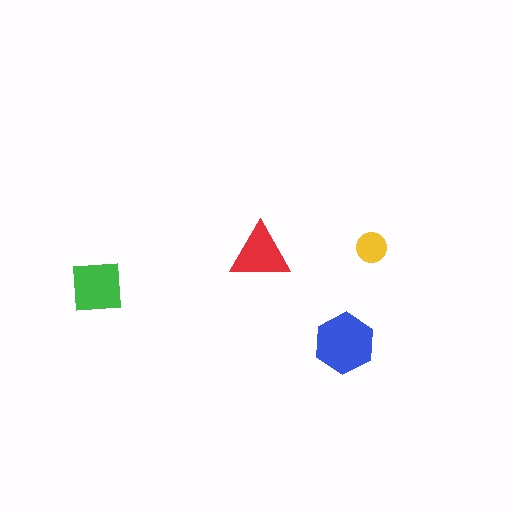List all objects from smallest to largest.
The yellow circle, the red triangle, the green square, the blue hexagon.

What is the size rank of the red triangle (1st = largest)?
3rd.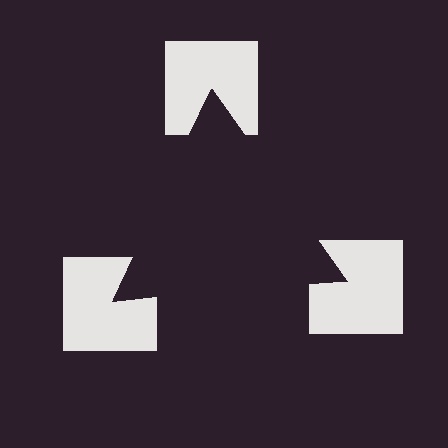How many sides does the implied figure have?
3 sides.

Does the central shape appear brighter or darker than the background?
It typically appears slightly darker than the background, even though no actual brightness change is drawn.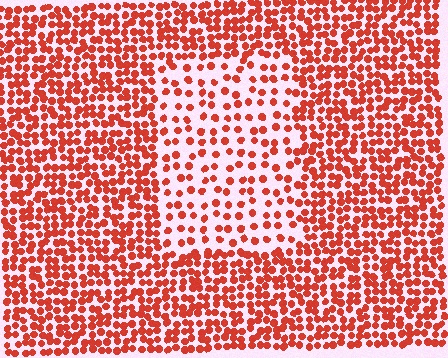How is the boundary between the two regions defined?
The boundary is defined by a change in element density (approximately 2.2x ratio). All elements are the same color, size, and shape.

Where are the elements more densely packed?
The elements are more densely packed outside the rectangle boundary.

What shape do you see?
I see a rectangle.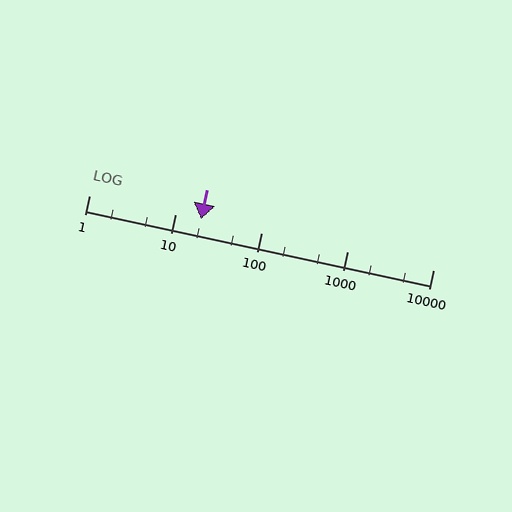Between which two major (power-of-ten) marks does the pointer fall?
The pointer is between 10 and 100.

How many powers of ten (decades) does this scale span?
The scale spans 4 decades, from 1 to 10000.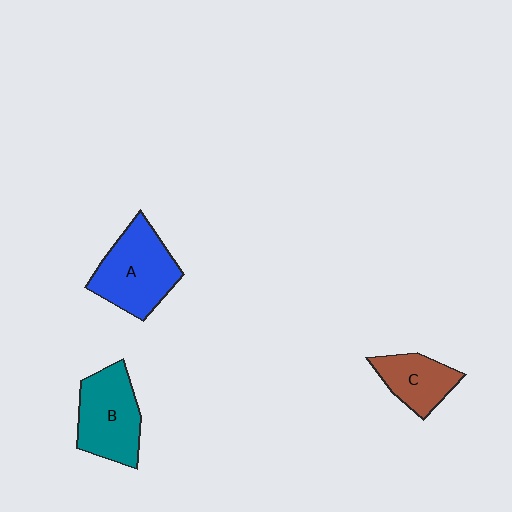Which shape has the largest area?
Shape A (blue).